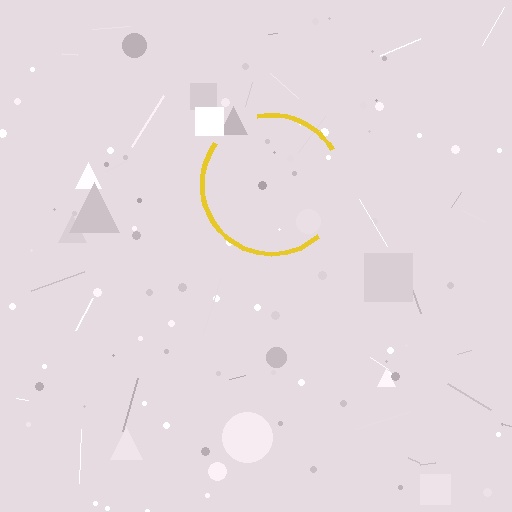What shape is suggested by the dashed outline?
The dashed outline suggests a circle.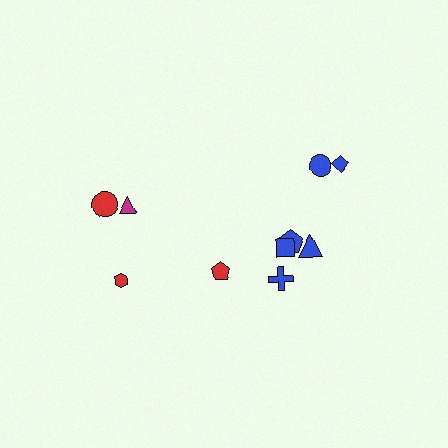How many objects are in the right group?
There are 6 objects.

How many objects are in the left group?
There are 4 objects.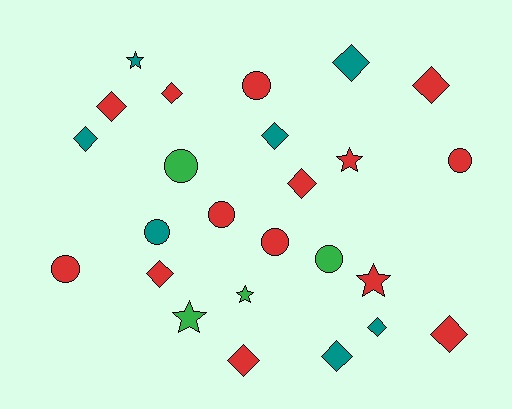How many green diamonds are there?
There are no green diamonds.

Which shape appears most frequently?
Diamond, with 12 objects.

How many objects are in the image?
There are 25 objects.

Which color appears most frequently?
Red, with 14 objects.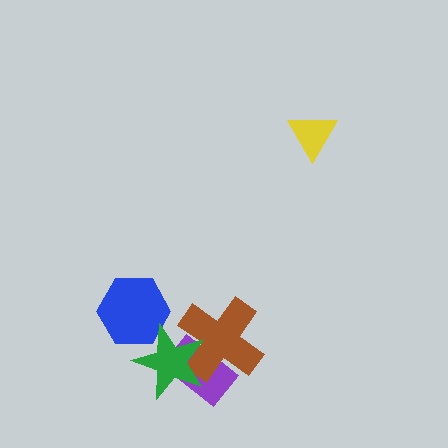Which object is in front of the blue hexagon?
The green star is in front of the blue hexagon.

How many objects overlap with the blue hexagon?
1 object overlaps with the blue hexagon.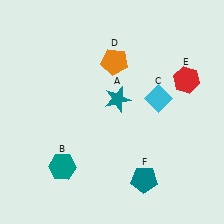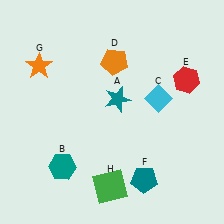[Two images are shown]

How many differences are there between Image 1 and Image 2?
There are 2 differences between the two images.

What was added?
An orange star (G), a green square (H) were added in Image 2.